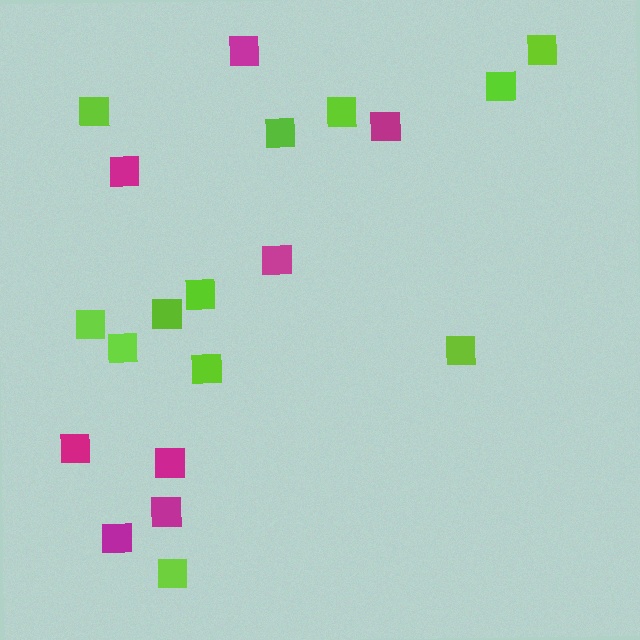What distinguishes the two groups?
There are 2 groups: one group of magenta squares (8) and one group of lime squares (12).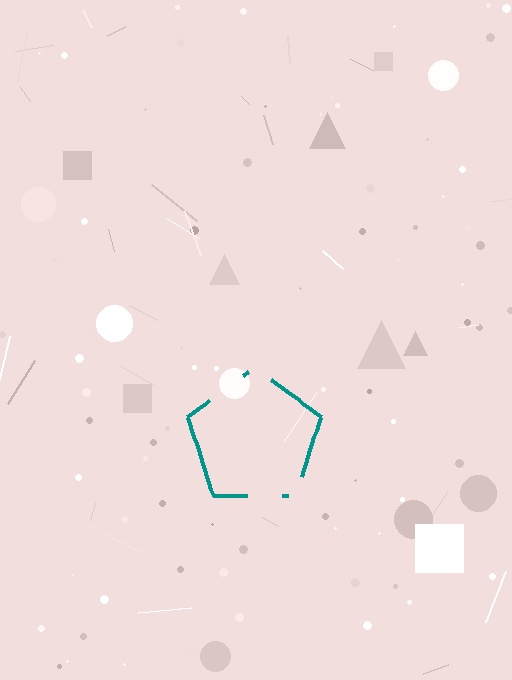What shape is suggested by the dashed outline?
The dashed outline suggests a pentagon.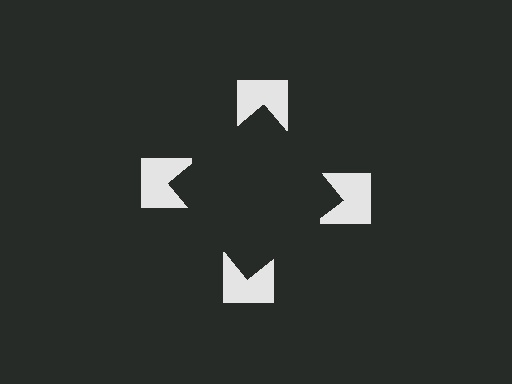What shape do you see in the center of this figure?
An illusory square — its edges are inferred from the aligned wedge cuts in the notched squares, not physically drawn.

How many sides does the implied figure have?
4 sides.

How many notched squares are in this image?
There are 4 — one at each vertex of the illusory square.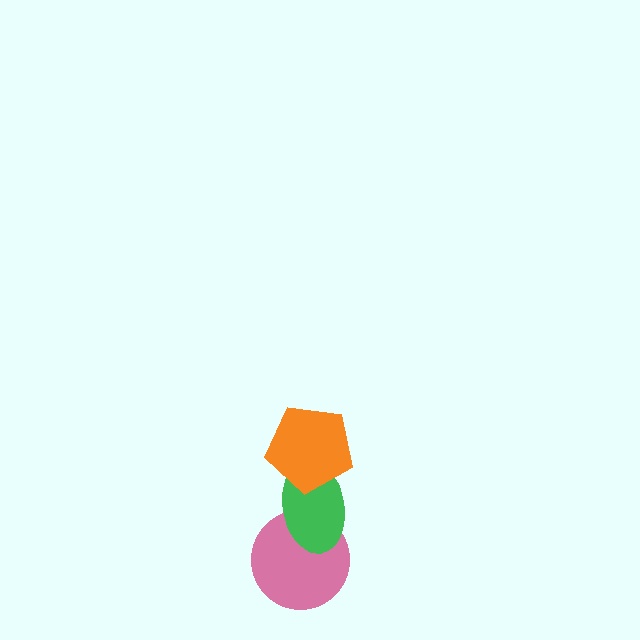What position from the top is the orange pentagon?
The orange pentagon is 1st from the top.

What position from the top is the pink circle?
The pink circle is 3rd from the top.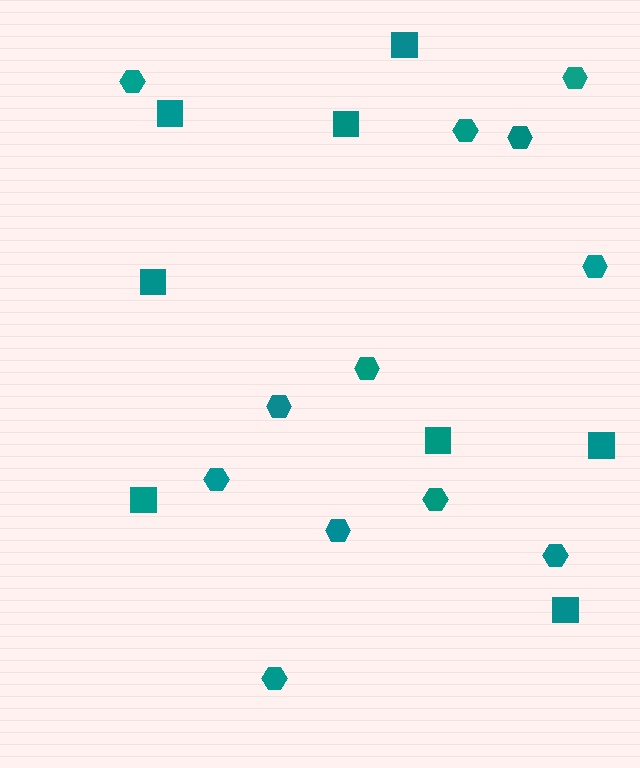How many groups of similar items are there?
There are 2 groups: one group of squares (8) and one group of hexagons (12).